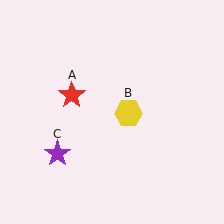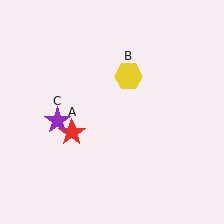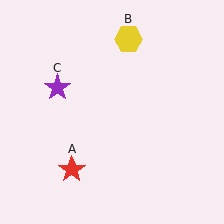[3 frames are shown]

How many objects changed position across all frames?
3 objects changed position: red star (object A), yellow hexagon (object B), purple star (object C).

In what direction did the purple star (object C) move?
The purple star (object C) moved up.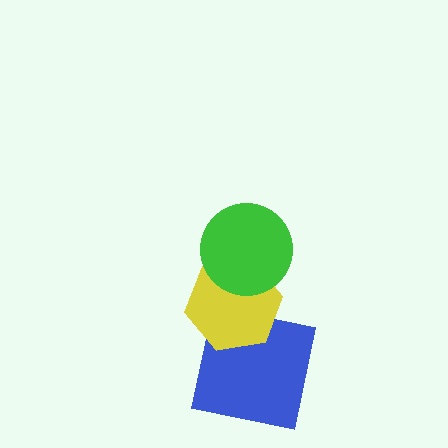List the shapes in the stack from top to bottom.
From top to bottom: the green circle, the yellow hexagon, the blue square.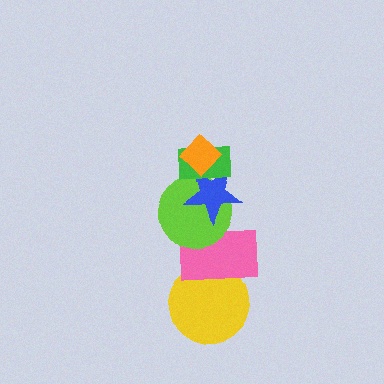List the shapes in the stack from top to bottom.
From top to bottom: the orange diamond, the green rectangle, the blue star, the lime circle, the pink rectangle, the yellow circle.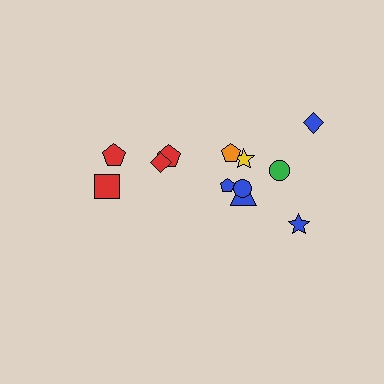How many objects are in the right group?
There are 8 objects.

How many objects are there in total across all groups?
There are 12 objects.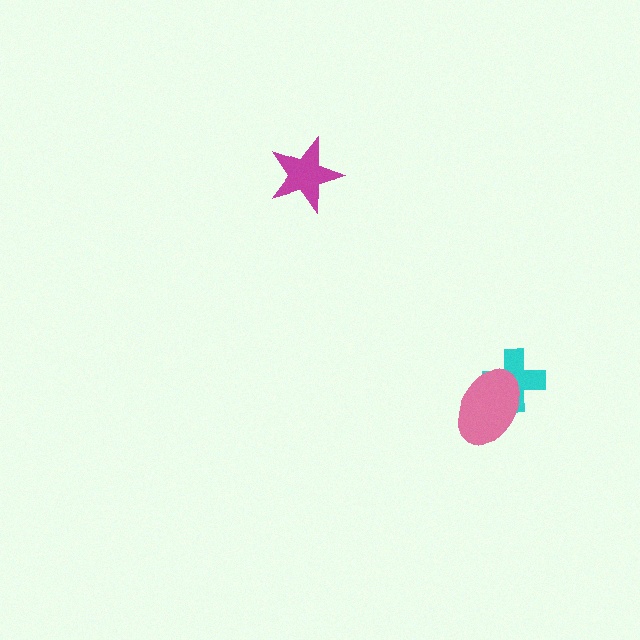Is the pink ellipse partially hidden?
No, no other shape covers it.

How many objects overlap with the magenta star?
0 objects overlap with the magenta star.